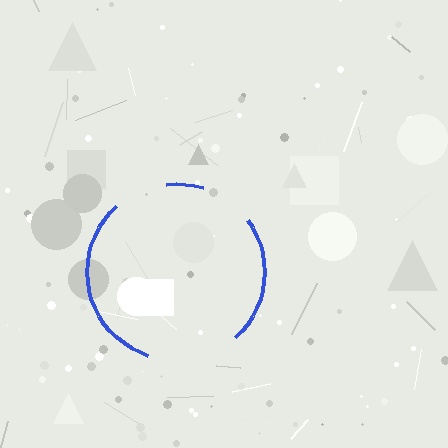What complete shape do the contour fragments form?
The contour fragments form a circle.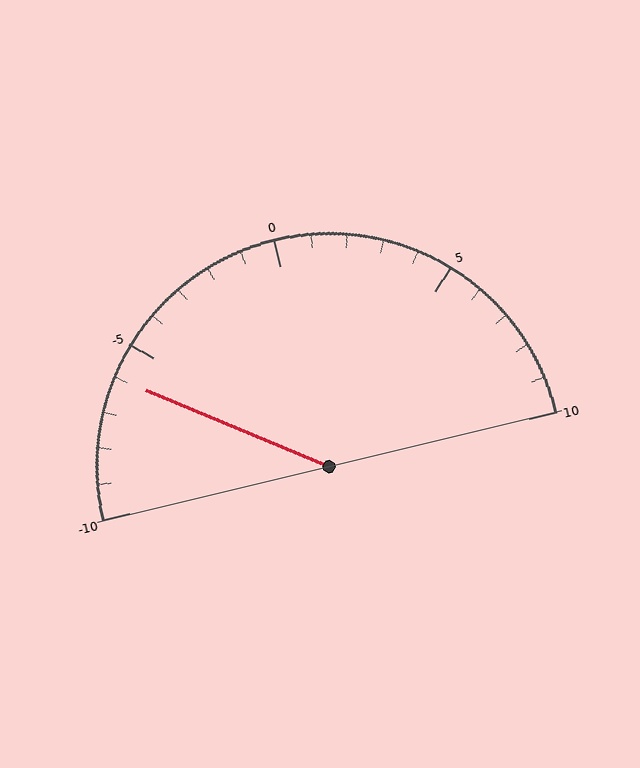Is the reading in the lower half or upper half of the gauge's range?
The reading is in the lower half of the range (-10 to 10).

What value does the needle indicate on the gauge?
The needle indicates approximately -6.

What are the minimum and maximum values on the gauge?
The gauge ranges from -10 to 10.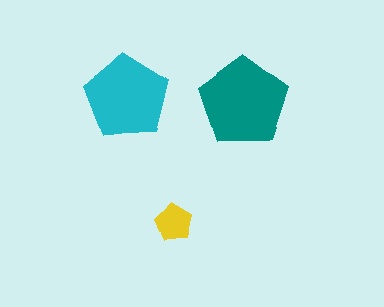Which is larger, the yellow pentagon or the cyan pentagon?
The cyan one.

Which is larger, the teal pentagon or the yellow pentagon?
The teal one.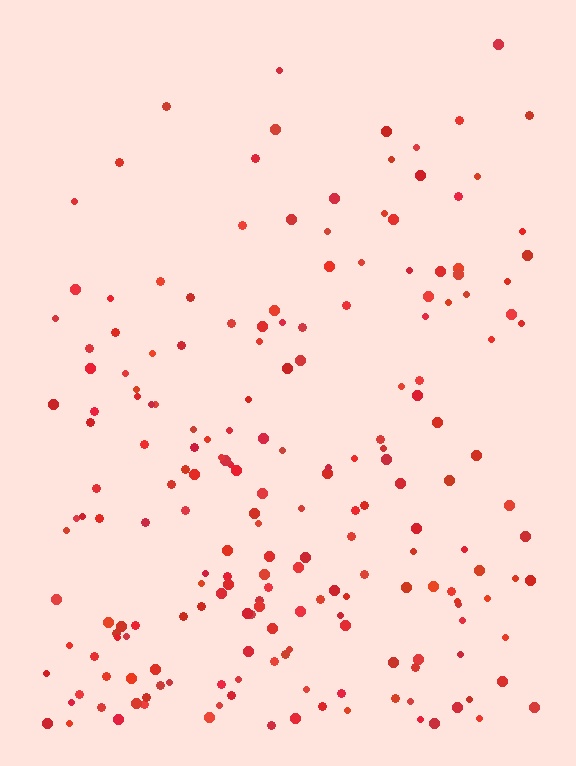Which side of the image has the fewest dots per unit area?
The top.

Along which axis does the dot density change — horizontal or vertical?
Vertical.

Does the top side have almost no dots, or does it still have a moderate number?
Still a moderate number, just noticeably fewer than the bottom.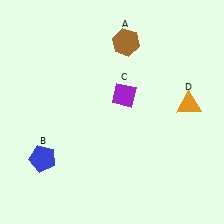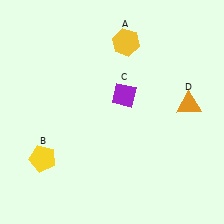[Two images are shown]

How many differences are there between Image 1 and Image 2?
There are 2 differences between the two images.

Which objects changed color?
A changed from brown to yellow. B changed from blue to yellow.